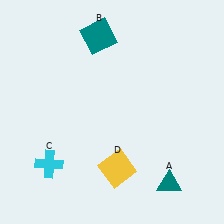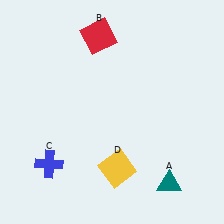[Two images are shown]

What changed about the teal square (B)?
In Image 1, B is teal. In Image 2, it changed to red.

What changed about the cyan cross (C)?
In Image 1, C is cyan. In Image 2, it changed to blue.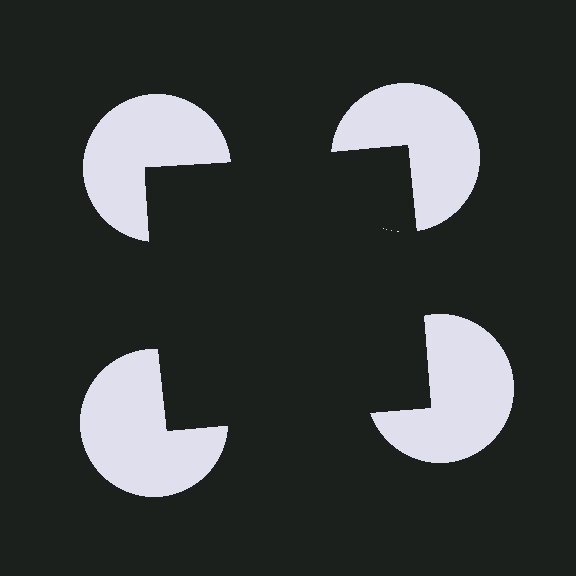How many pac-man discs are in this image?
There are 4 — one at each vertex of the illusory square.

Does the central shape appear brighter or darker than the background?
It typically appears slightly darker than the background, even though no actual brightness change is drawn.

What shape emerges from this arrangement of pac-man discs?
An illusory square — its edges are inferred from the aligned wedge cuts in the pac-man discs, not physically drawn.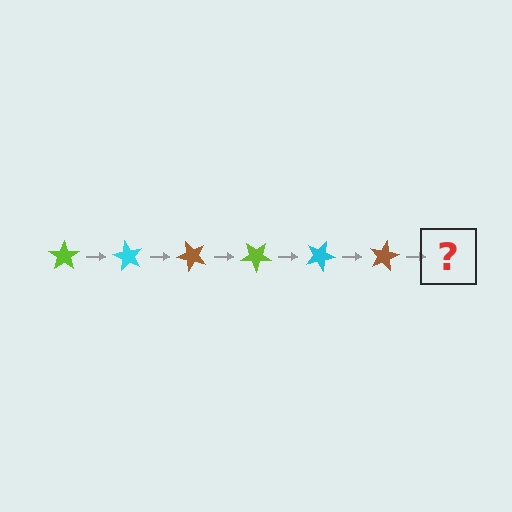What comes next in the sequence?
The next element should be a lime star, rotated 360 degrees from the start.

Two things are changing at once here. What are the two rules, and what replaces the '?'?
The two rules are that it rotates 60 degrees each step and the color cycles through lime, cyan, and brown. The '?' should be a lime star, rotated 360 degrees from the start.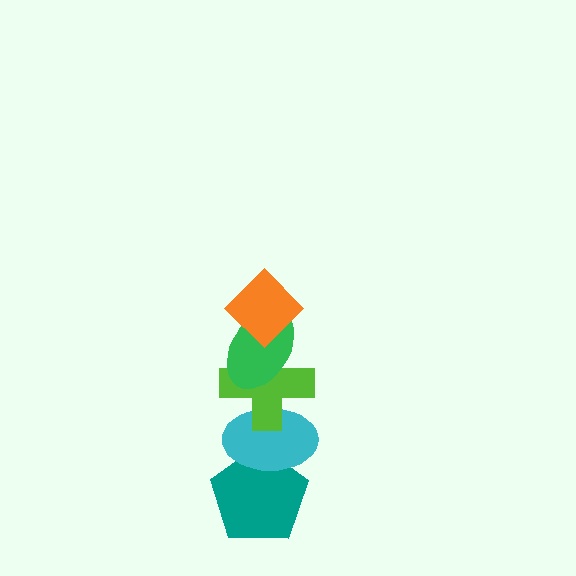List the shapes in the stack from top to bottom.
From top to bottom: the orange diamond, the green ellipse, the lime cross, the cyan ellipse, the teal pentagon.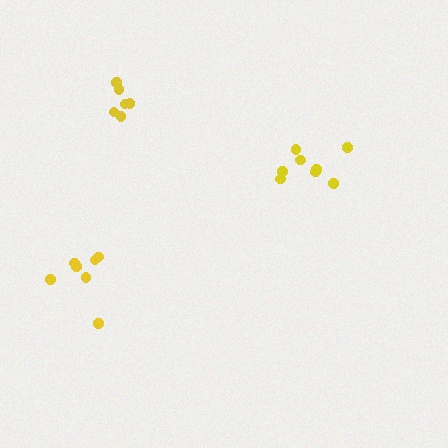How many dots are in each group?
Group 1: 8 dots, Group 2: 6 dots, Group 3: 7 dots (21 total).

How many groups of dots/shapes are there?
There are 3 groups.